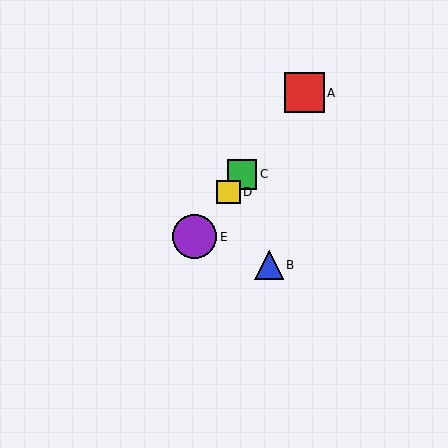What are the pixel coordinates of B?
Object B is at (269, 265).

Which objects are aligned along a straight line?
Objects A, C, D, E are aligned along a straight line.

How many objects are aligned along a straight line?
4 objects (A, C, D, E) are aligned along a straight line.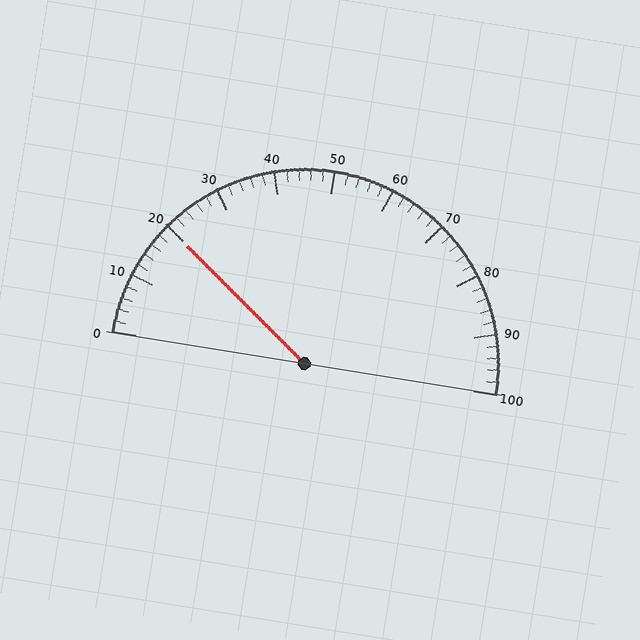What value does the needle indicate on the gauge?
The needle indicates approximately 20.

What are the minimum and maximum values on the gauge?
The gauge ranges from 0 to 100.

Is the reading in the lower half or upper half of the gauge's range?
The reading is in the lower half of the range (0 to 100).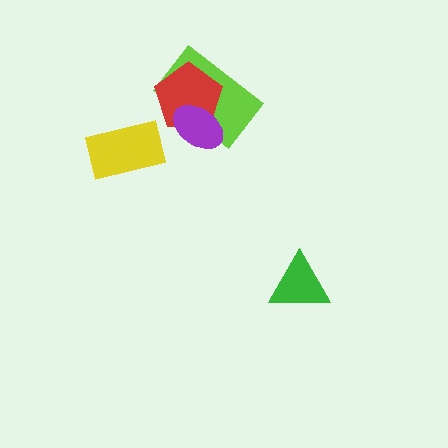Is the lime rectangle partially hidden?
Yes, it is partially covered by another shape.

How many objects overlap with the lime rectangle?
2 objects overlap with the lime rectangle.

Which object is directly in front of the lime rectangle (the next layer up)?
The red pentagon is directly in front of the lime rectangle.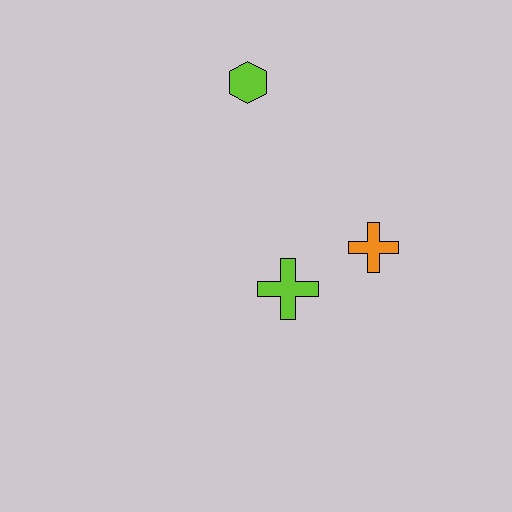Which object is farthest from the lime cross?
The lime hexagon is farthest from the lime cross.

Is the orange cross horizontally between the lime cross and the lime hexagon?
No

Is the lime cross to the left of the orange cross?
Yes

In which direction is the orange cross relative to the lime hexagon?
The orange cross is below the lime hexagon.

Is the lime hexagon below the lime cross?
No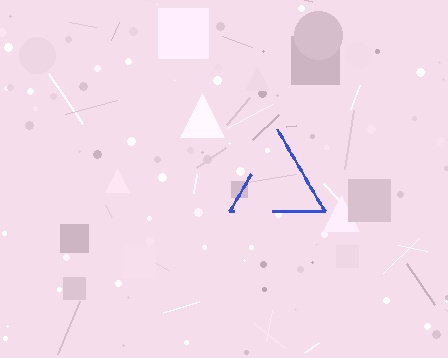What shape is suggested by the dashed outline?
The dashed outline suggests a triangle.